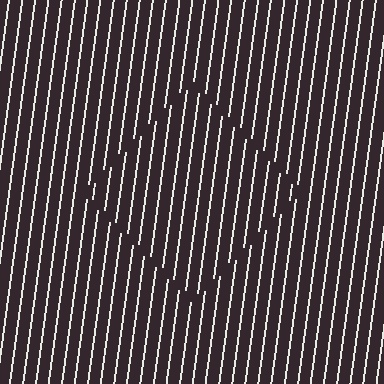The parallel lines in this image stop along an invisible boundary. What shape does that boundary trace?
An illusory square. The interior of the shape contains the same grating, shifted by half a period — the contour is defined by the phase discontinuity where line-ends from the inner and outer gratings abut.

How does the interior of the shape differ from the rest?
The interior of the shape contains the same grating, shifted by half a period — the contour is defined by the phase discontinuity where line-ends from the inner and outer gratings abut.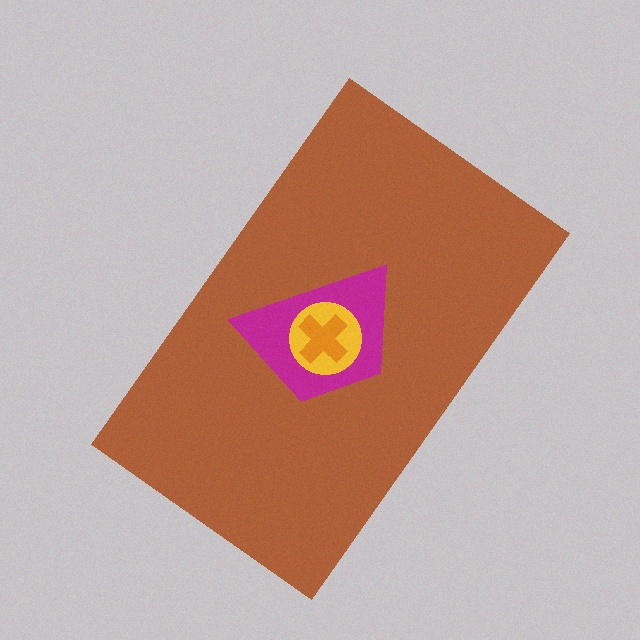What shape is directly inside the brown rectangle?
The magenta trapezoid.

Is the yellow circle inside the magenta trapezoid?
Yes.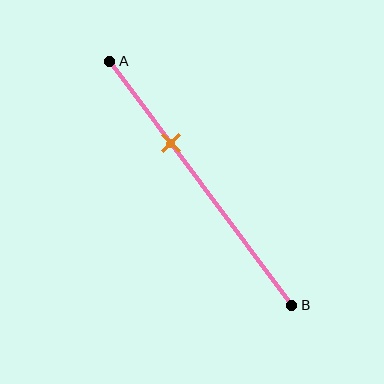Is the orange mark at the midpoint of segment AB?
No, the mark is at about 35% from A, not at the 50% midpoint.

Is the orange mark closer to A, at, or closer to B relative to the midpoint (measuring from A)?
The orange mark is closer to point A than the midpoint of segment AB.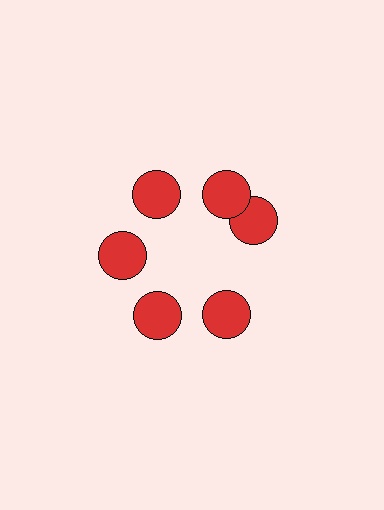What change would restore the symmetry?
The symmetry would be restored by rotating it back into even spacing with its neighbors so that all 6 circles sit at equal angles and equal distance from the center.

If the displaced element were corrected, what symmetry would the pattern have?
It would have 6-fold rotational symmetry — the pattern would map onto itself every 60 degrees.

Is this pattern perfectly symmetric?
No. The 6 red circles are arranged in a ring, but one element near the 3 o'clock position is rotated out of alignment along the ring, breaking the 6-fold rotational symmetry.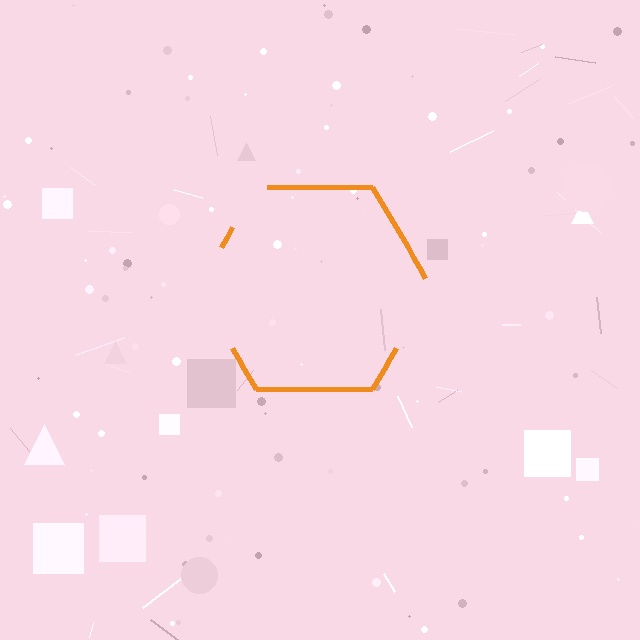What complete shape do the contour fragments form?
The contour fragments form a hexagon.